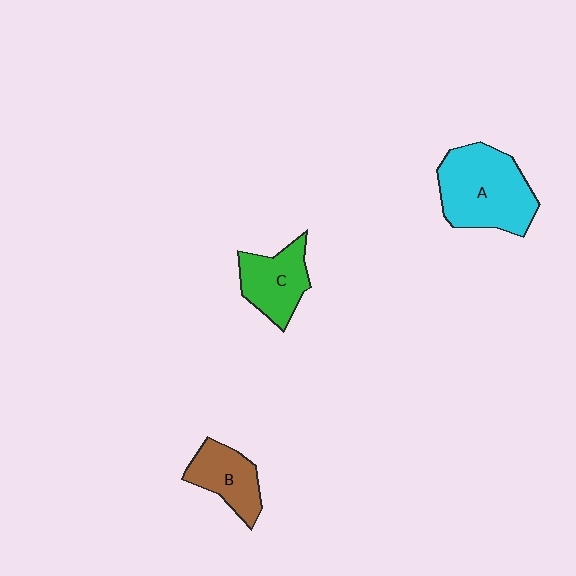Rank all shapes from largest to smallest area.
From largest to smallest: A (cyan), C (green), B (brown).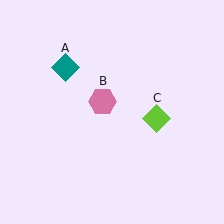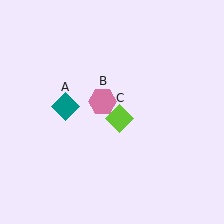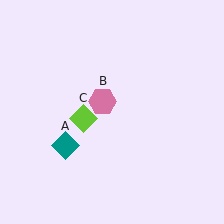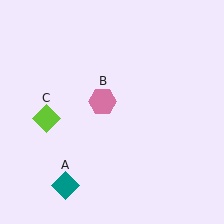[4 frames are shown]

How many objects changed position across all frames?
2 objects changed position: teal diamond (object A), lime diamond (object C).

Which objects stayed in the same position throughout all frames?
Pink hexagon (object B) remained stationary.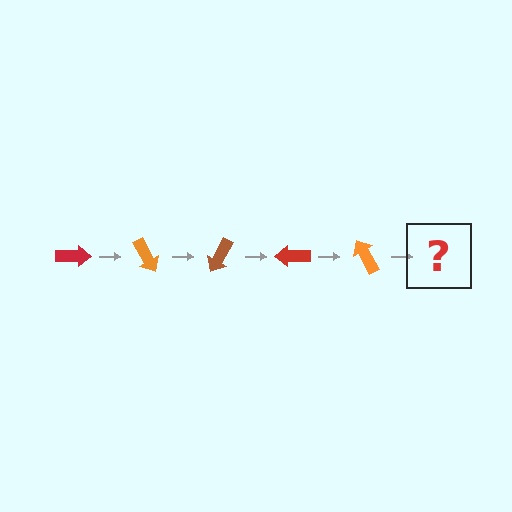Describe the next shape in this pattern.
It should be a brown arrow, rotated 300 degrees from the start.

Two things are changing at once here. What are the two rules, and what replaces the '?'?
The two rules are that it rotates 60 degrees each step and the color cycles through red, orange, and brown. The '?' should be a brown arrow, rotated 300 degrees from the start.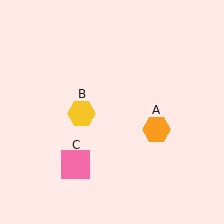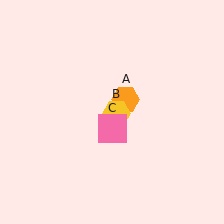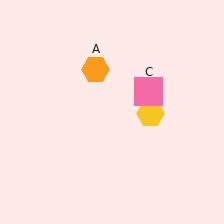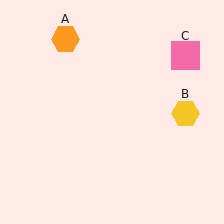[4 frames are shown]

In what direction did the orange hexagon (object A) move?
The orange hexagon (object A) moved up and to the left.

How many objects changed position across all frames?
3 objects changed position: orange hexagon (object A), yellow hexagon (object B), pink square (object C).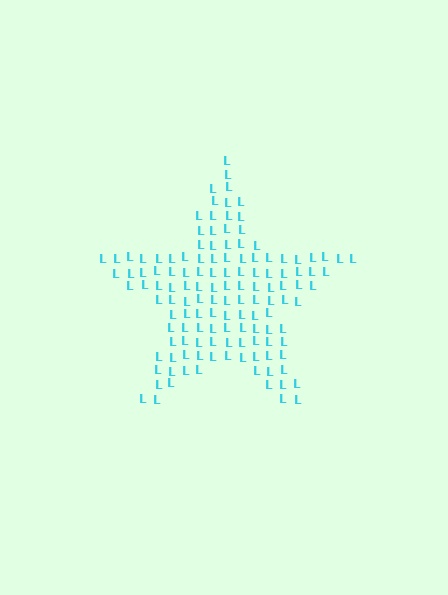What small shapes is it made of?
It is made of small letter L's.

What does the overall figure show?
The overall figure shows a star.